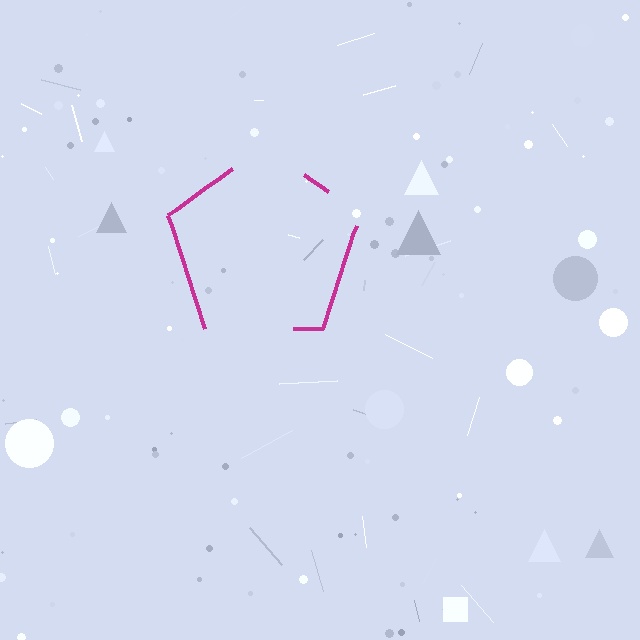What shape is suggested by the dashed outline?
The dashed outline suggests a pentagon.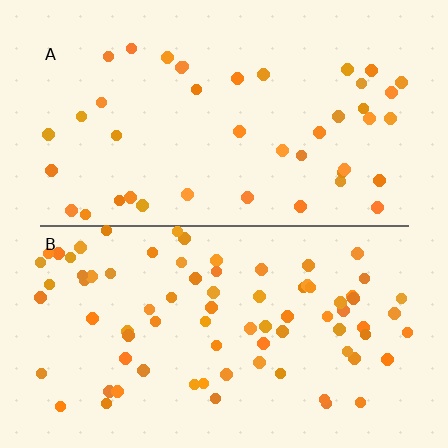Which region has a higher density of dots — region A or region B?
B (the bottom).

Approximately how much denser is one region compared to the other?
Approximately 1.9× — region B over region A.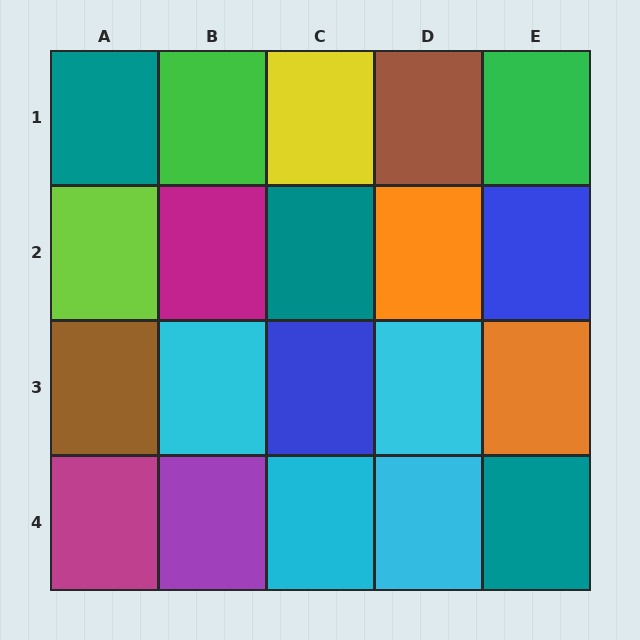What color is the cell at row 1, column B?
Green.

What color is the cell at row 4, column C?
Cyan.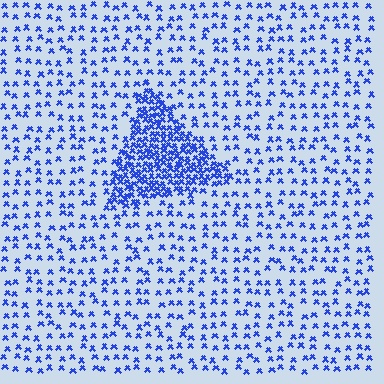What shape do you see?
I see a triangle.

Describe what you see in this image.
The image contains small blue elements arranged at two different densities. A triangle-shaped region is visible where the elements are more densely packed than the surrounding area.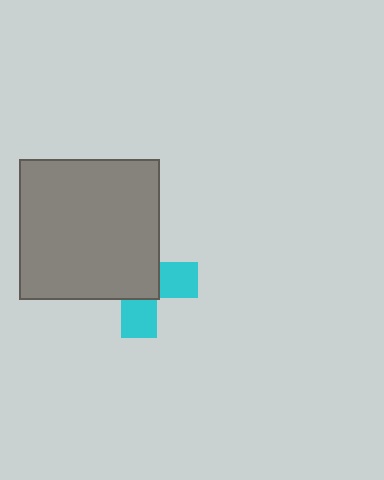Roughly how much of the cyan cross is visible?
A small part of it is visible (roughly 39%).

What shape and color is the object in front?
The object in front is a gray square.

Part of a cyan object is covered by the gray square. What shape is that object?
It is a cross.